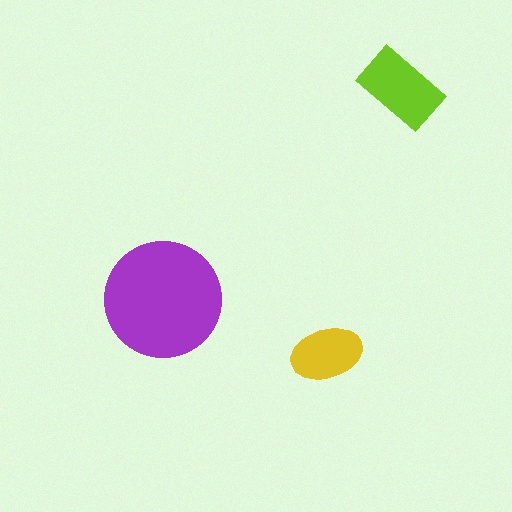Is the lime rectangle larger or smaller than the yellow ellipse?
Larger.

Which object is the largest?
The purple circle.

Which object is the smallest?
The yellow ellipse.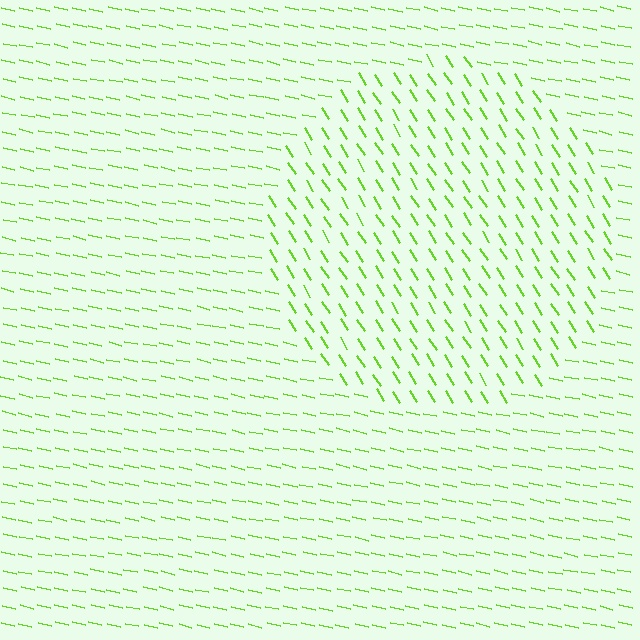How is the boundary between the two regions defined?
The boundary is defined purely by a change in line orientation (approximately 45 degrees difference). All lines are the same color and thickness.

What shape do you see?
I see a circle.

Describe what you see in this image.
The image is filled with small lime line segments. A circle region in the image has lines oriented differently from the surrounding lines, creating a visible texture boundary.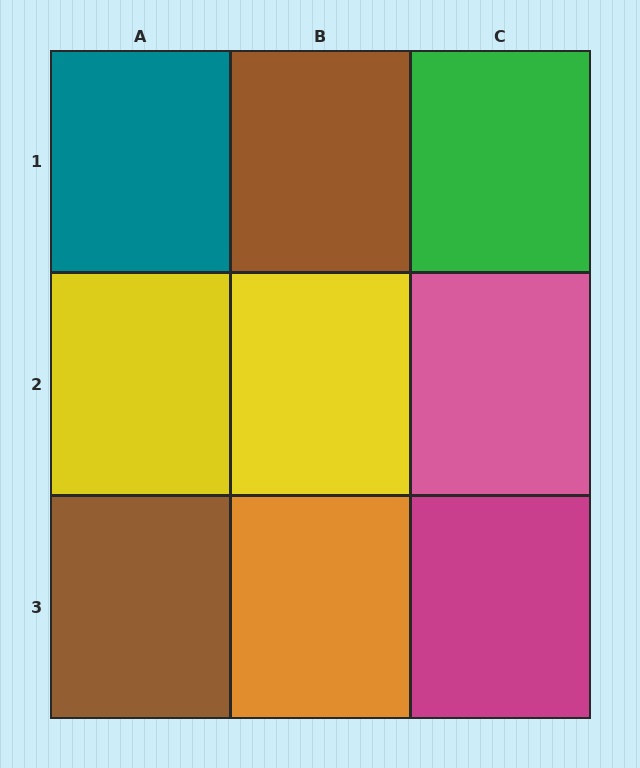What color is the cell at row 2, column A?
Yellow.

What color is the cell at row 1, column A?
Teal.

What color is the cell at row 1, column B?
Brown.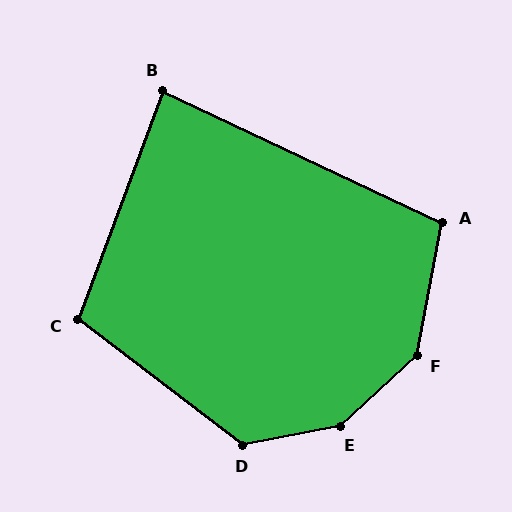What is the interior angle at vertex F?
Approximately 143 degrees (obtuse).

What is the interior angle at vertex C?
Approximately 107 degrees (obtuse).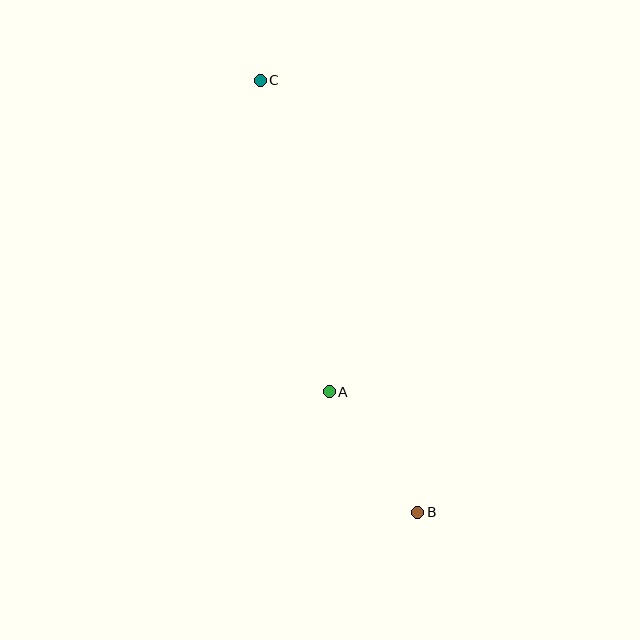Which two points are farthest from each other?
Points B and C are farthest from each other.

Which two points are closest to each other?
Points A and B are closest to each other.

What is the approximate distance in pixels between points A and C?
The distance between A and C is approximately 319 pixels.